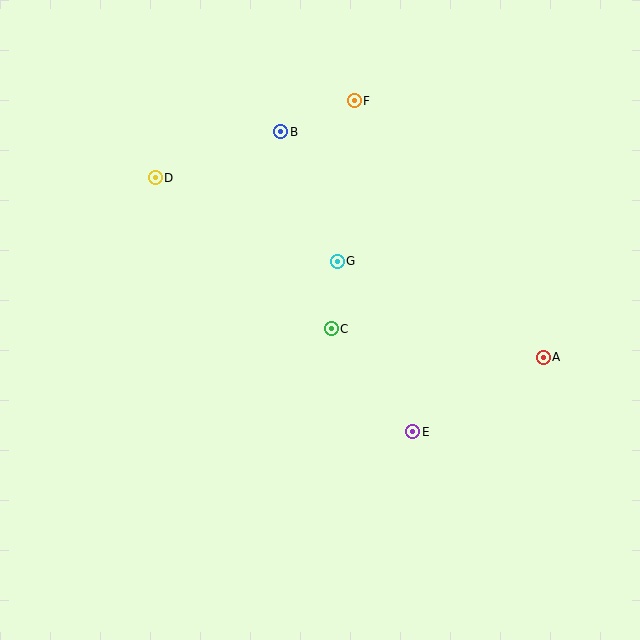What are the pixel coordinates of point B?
Point B is at (281, 132).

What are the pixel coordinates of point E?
Point E is at (413, 432).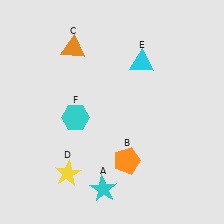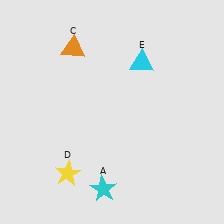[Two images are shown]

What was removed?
The cyan hexagon (F), the orange pentagon (B) were removed in Image 2.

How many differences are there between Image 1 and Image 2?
There are 2 differences between the two images.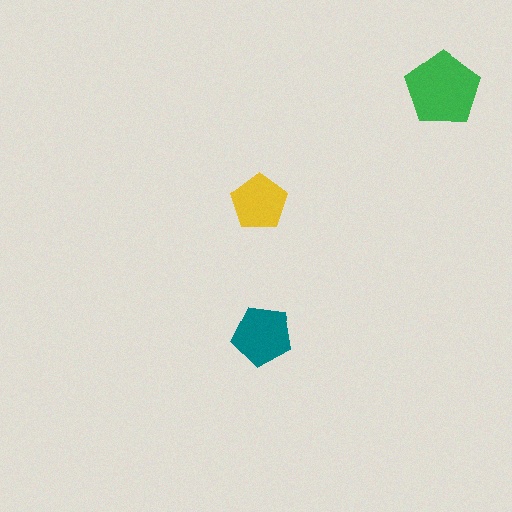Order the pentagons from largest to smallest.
the green one, the teal one, the yellow one.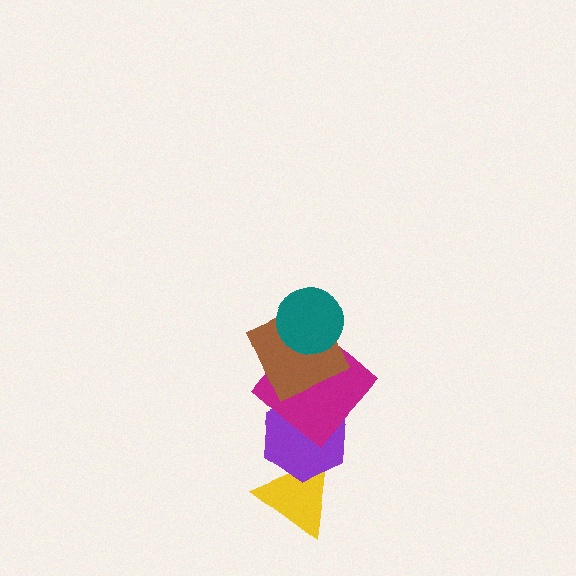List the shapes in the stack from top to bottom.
From top to bottom: the teal circle, the brown square, the magenta diamond, the purple hexagon, the yellow triangle.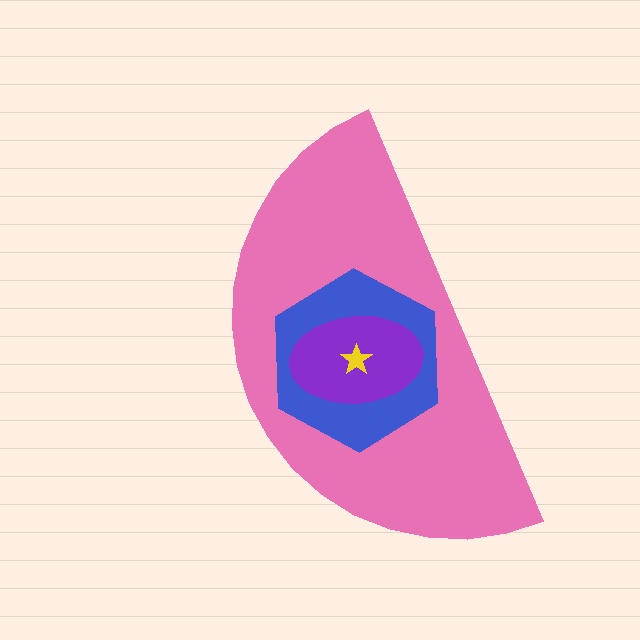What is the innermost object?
The yellow star.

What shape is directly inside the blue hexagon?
The purple ellipse.